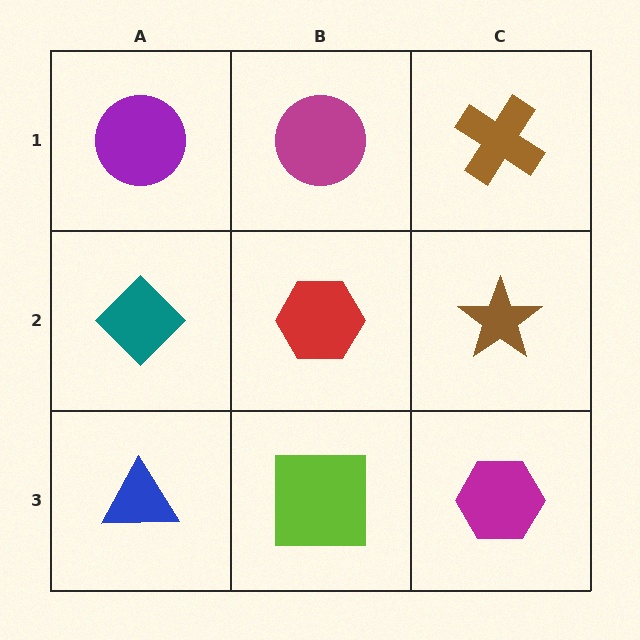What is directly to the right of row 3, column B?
A magenta hexagon.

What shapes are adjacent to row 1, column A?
A teal diamond (row 2, column A), a magenta circle (row 1, column B).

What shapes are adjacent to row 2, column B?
A magenta circle (row 1, column B), a lime square (row 3, column B), a teal diamond (row 2, column A), a brown star (row 2, column C).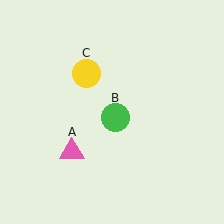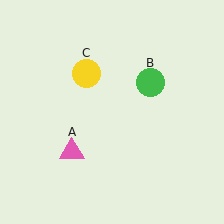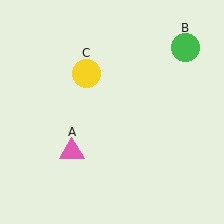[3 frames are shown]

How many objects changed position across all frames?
1 object changed position: green circle (object B).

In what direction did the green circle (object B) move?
The green circle (object B) moved up and to the right.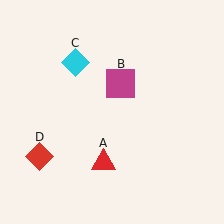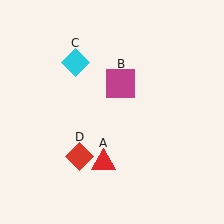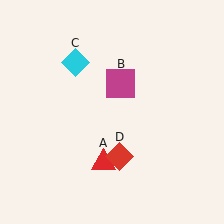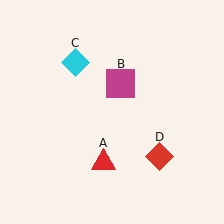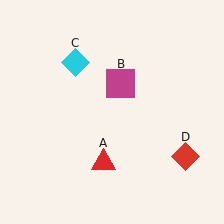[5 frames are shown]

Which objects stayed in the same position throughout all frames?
Red triangle (object A) and magenta square (object B) and cyan diamond (object C) remained stationary.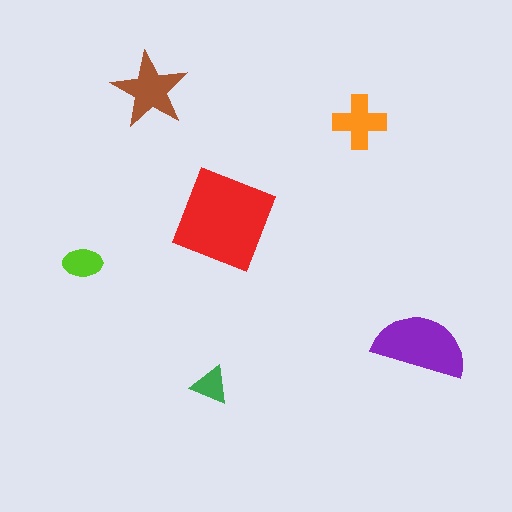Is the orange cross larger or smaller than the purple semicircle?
Smaller.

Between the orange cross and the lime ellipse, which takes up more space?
The orange cross.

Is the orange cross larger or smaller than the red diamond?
Smaller.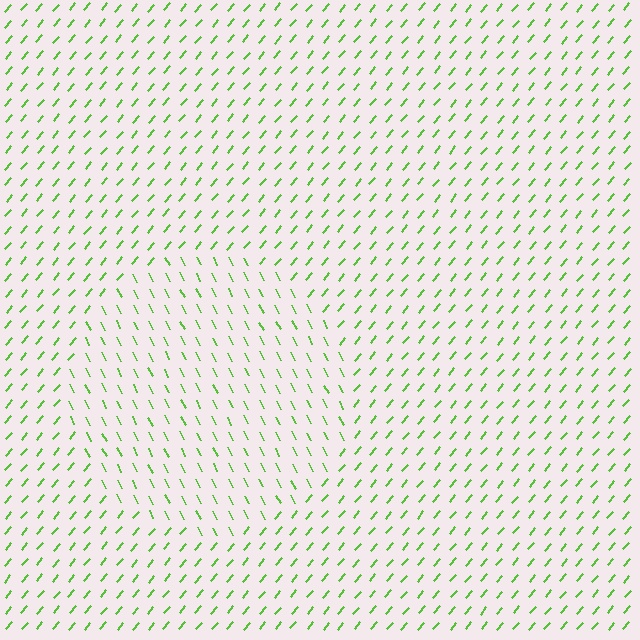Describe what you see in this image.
The image is filled with small lime line segments. A circle region in the image has lines oriented differently from the surrounding lines, creating a visible texture boundary.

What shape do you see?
I see a circle.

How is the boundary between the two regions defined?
The boundary is defined purely by a change in line orientation (approximately 67 degrees difference). All lines are the same color and thickness.